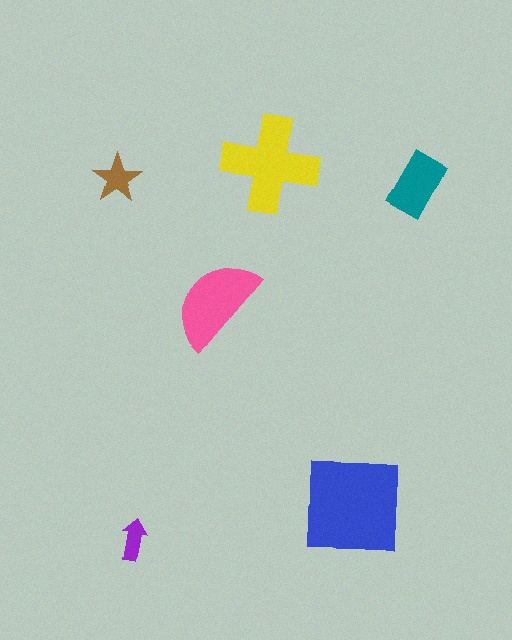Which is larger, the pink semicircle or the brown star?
The pink semicircle.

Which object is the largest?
The blue square.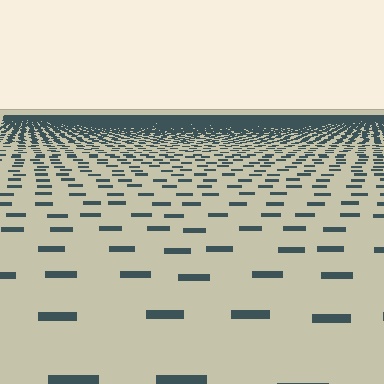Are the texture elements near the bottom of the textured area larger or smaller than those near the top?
Larger. Near the bottom, elements are closer to the viewer and appear at a bigger on-screen size.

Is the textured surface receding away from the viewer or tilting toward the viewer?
The surface is receding away from the viewer. Texture elements get smaller and denser toward the top.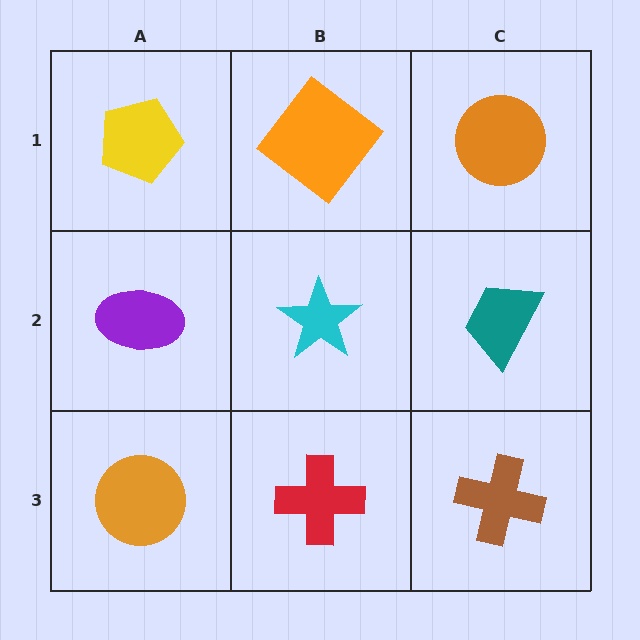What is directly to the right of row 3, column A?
A red cross.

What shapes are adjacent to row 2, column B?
An orange diamond (row 1, column B), a red cross (row 3, column B), a purple ellipse (row 2, column A), a teal trapezoid (row 2, column C).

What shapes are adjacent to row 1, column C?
A teal trapezoid (row 2, column C), an orange diamond (row 1, column B).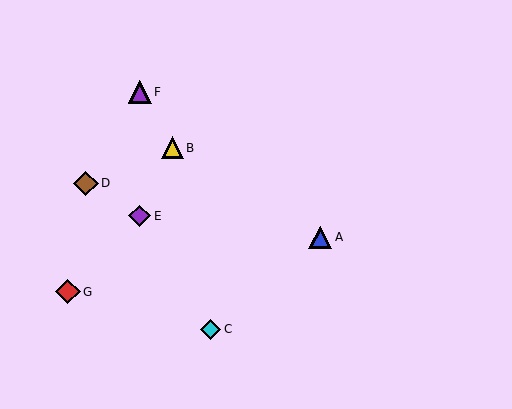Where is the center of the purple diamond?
The center of the purple diamond is at (140, 216).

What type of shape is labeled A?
Shape A is a blue triangle.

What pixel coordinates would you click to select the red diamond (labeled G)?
Click at (68, 292) to select the red diamond G.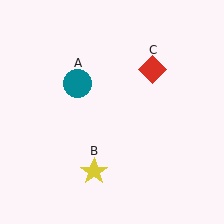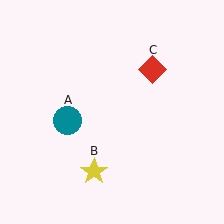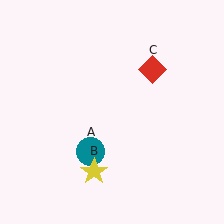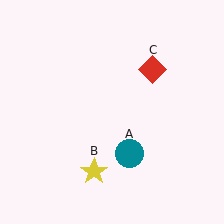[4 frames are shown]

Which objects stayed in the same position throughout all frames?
Yellow star (object B) and red diamond (object C) remained stationary.